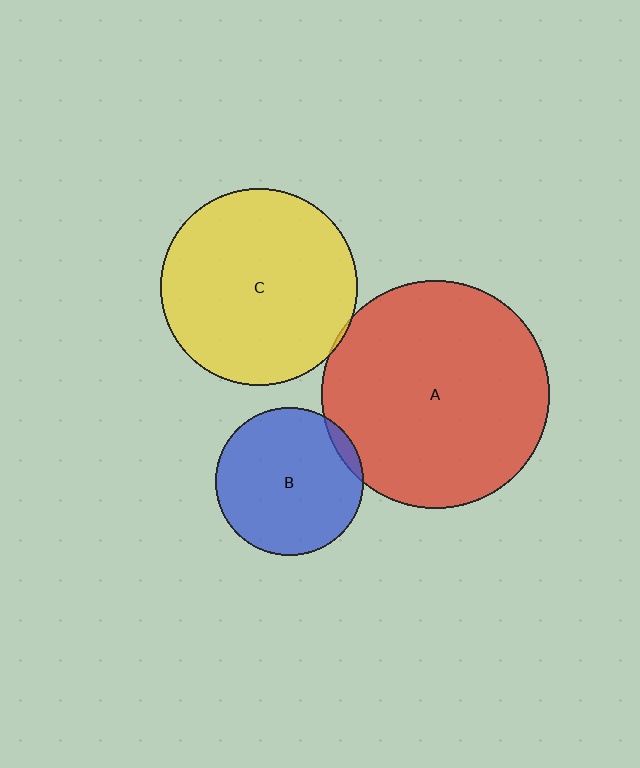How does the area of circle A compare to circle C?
Approximately 1.3 times.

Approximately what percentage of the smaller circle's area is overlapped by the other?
Approximately 5%.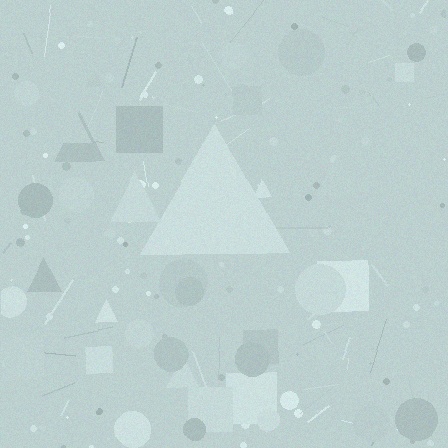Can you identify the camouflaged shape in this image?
The camouflaged shape is a triangle.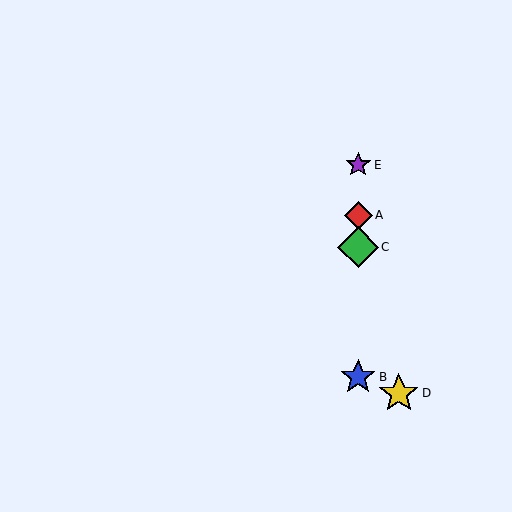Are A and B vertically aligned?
Yes, both are at x≈358.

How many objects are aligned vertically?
4 objects (A, B, C, E) are aligned vertically.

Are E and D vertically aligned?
No, E is at x≈358 and D is at x≈399.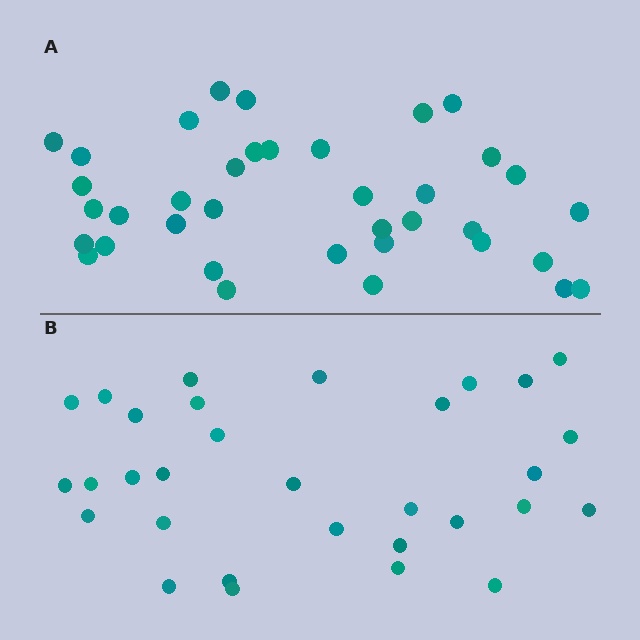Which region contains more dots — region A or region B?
Region A (the top region) has more dots.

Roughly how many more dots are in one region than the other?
Region A has about 6 more dots than region B.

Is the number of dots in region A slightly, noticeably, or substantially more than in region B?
Region A has only slightly more — the two regions are fairly close. The ratio is roughly 1.2 to 1.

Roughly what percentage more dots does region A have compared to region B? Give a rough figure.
About 20% more.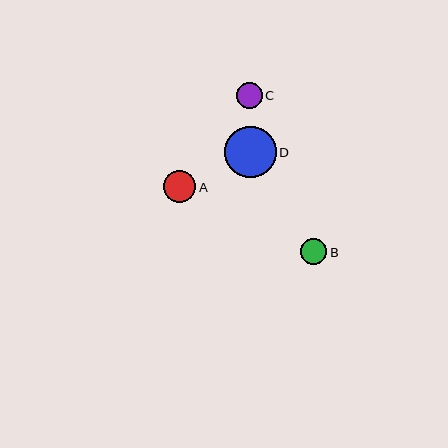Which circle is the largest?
Circle D is the largest with a size of approximately 51 pixels.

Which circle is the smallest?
Circle B is the smallest with a size of approximately 26 pixels.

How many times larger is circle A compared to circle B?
Circle A is approximately 1.2 times the size of circle B.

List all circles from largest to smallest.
From largest to smallest: D, A, C, B.